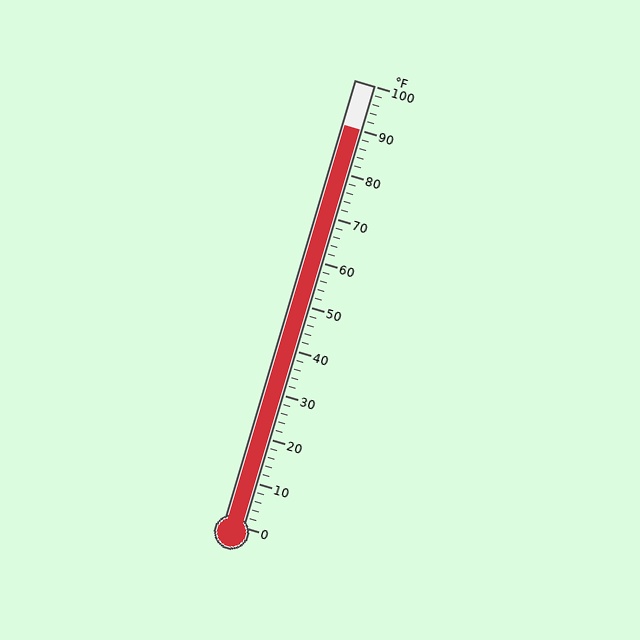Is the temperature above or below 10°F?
The temperature is above 10°F.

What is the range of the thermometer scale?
The thermometer scale ranges from 0°F to 100°F.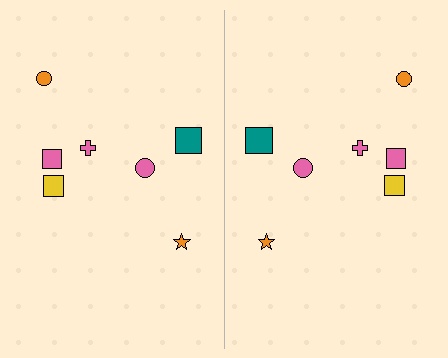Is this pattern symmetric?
Yes, this pattern has bilateral (reflection) symmetry.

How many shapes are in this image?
There are 14 shapes in this image.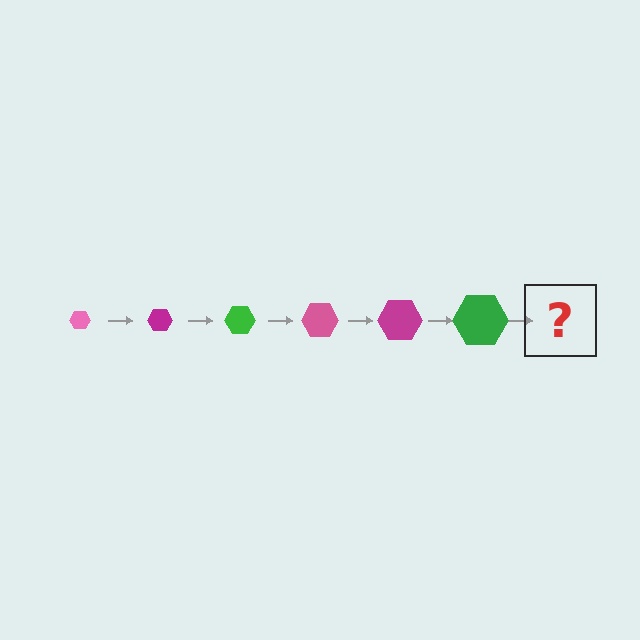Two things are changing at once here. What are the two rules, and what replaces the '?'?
The two rules are that the hexagon grows larger each step and the color cycles through pink, magenta, and green. The '?' should be a pink hexagon, larger than the previous one.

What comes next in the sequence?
The next element should be a pink hexagon, larger than the previous one.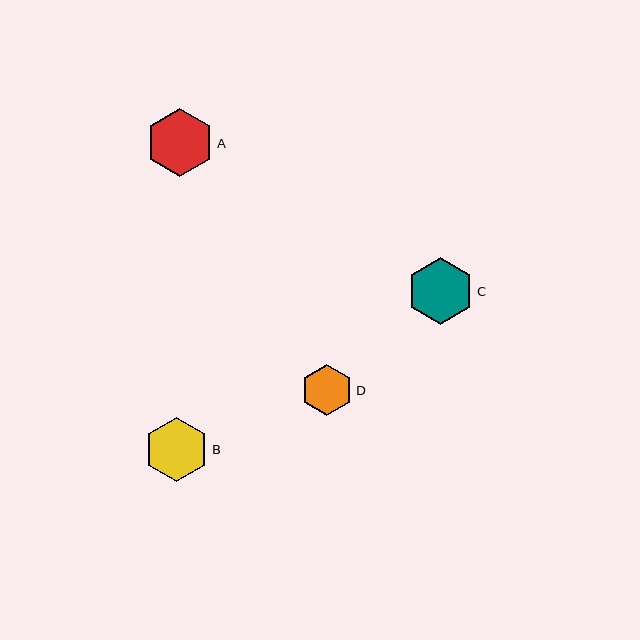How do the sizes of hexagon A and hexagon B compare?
Hexagon A and hexagon B are approximately the same size.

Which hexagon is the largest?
Hexagon A is the largest with a size of approximately 68 pixels.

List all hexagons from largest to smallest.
From largest to smallest: A, C, B, D.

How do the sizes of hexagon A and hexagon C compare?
Hexagon A and hexagon C are approximately the same size.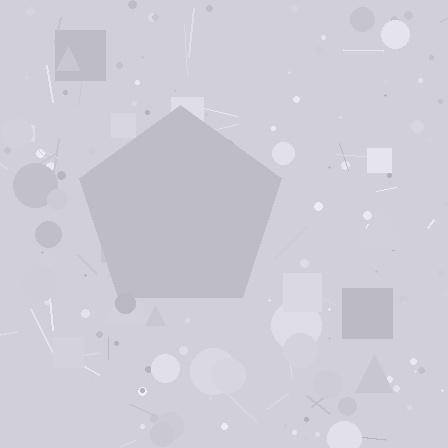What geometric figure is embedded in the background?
A pentagon is embedded in the background.